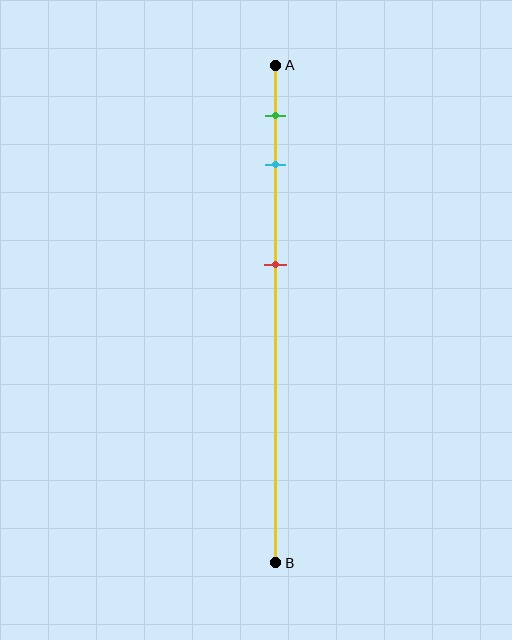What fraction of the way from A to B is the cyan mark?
The cyan mark is approximately 20% (0.2) of the way from A to B.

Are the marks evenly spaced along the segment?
No, the marks are not evenly spaced.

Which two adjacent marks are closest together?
The green and cyan marks are the closest adjacent pair.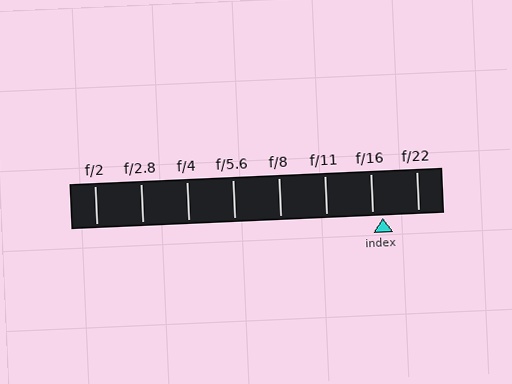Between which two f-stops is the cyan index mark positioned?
The index mark is between f/16 and f/22.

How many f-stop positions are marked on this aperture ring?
There are 8 f-stop positions marked.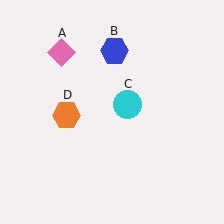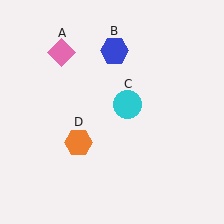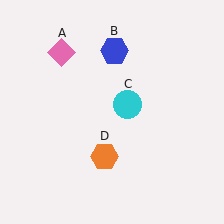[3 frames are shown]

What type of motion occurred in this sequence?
The orange hexagon (object D) rotated counterclockwise around the center of the scene.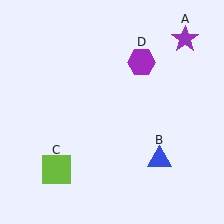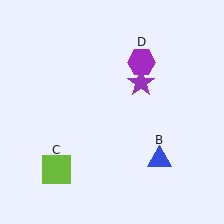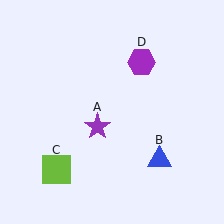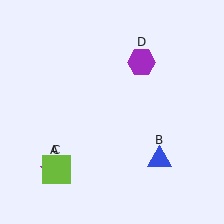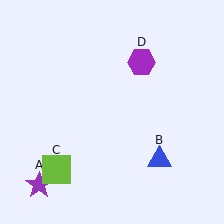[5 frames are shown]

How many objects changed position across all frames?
1 object changed position: purple star (object A).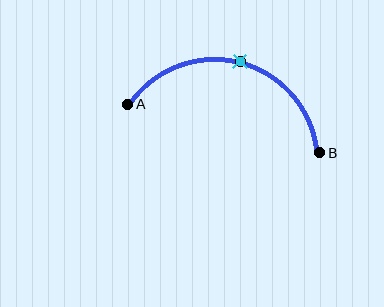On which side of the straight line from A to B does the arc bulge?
The arc bulges above the straight line connecting A and B.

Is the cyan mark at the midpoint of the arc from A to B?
Yes. The cyan mark lies on the arc at equal arc-length from both A and B — it is the arc midpoint.